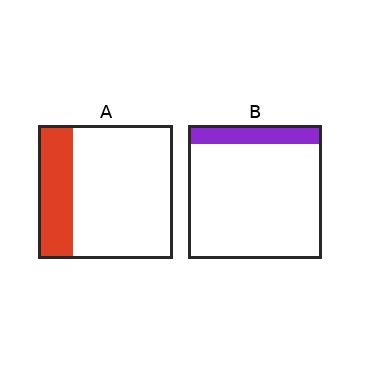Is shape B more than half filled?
No.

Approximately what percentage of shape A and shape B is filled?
A is approximately 25% and B is approximately 15%.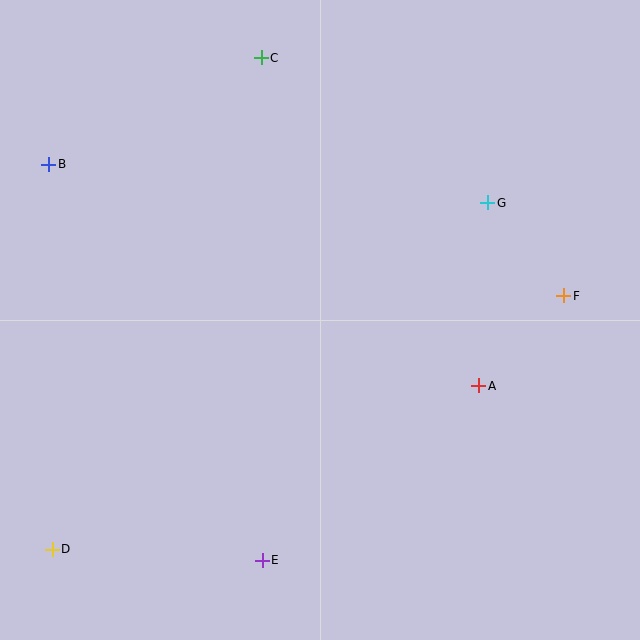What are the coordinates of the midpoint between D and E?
The midpoint between D and E is at (157, 555).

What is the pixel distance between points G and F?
The distance between G and F is 120 pixels.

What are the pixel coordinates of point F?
Point F is at (564, 296).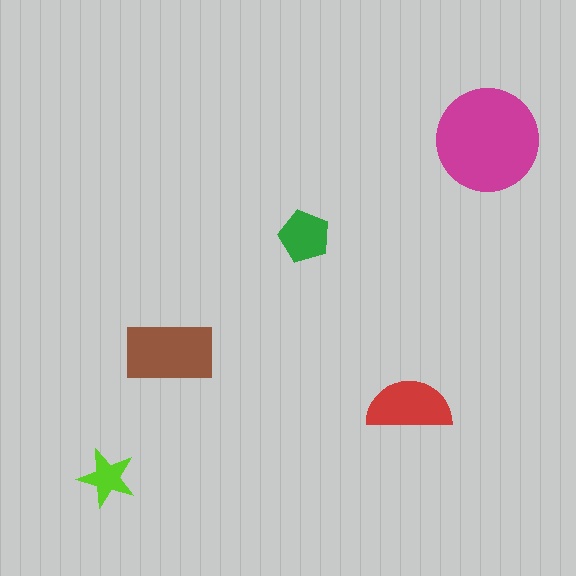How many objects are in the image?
There are 5 objects in the image.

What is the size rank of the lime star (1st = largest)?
5th.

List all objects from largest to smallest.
The magenta circle, the brown rectangle, the red semicircle, the green pentagon, the lime star.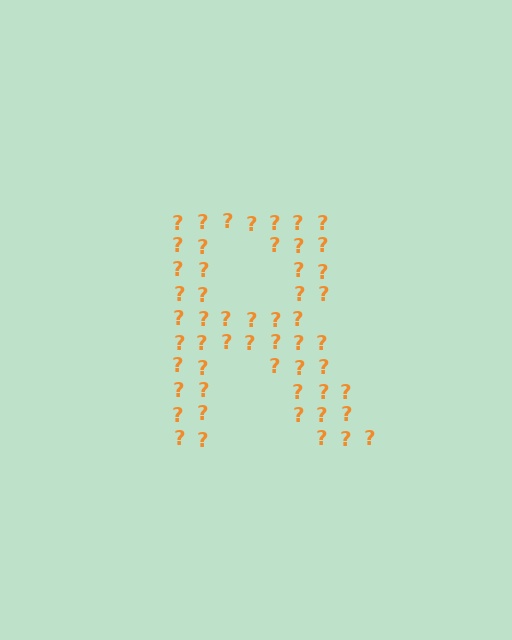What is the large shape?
The large shape is the letter R.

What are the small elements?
The small elements are question marks.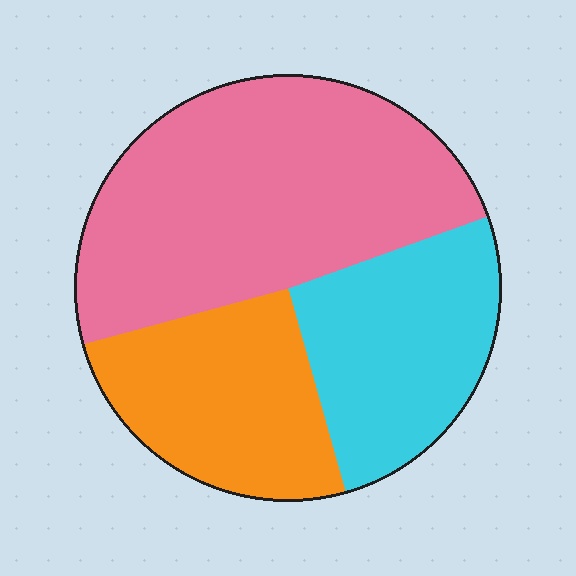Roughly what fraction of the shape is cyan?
Cyan takes up about one quarter (1/4) of the shape.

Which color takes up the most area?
Pink, at roughly 50%.